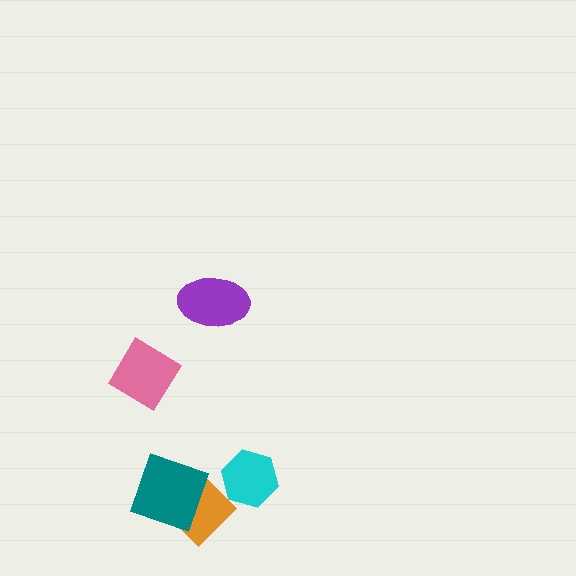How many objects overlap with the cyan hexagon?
0 objects overlap with the cyan hexagon.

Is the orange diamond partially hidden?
Yes, it is partially covered by another shape.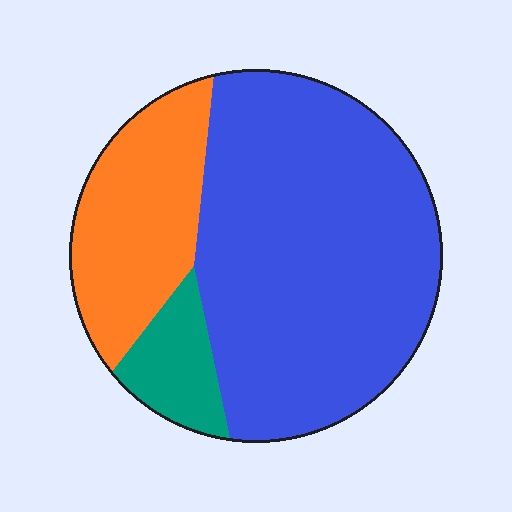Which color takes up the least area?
Teal, at roughly 10%.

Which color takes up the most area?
Blue, at roughly 65%.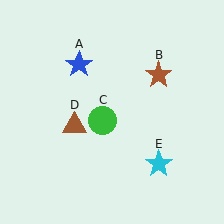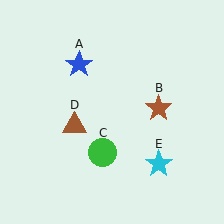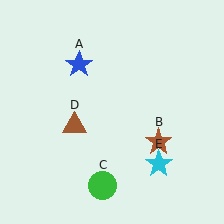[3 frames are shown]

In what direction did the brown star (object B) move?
The brown star (object B) moved down.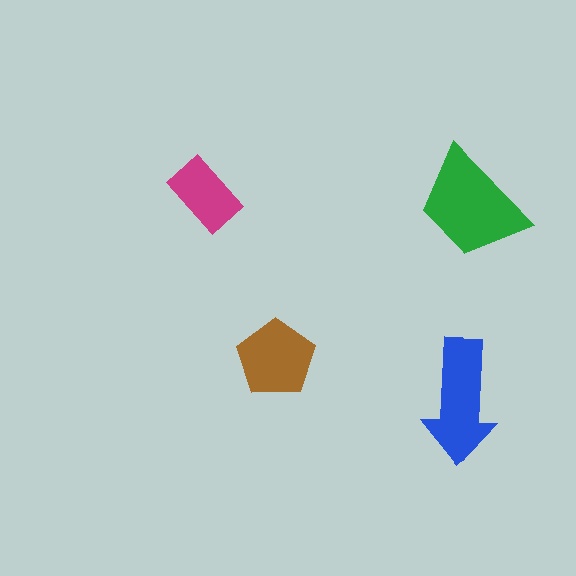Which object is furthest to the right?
The green trapezoid is rightmost.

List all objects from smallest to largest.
The magenta rectangle, the brown pentagon, the blue arrow, the green trapezoid.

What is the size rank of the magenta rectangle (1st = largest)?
4th.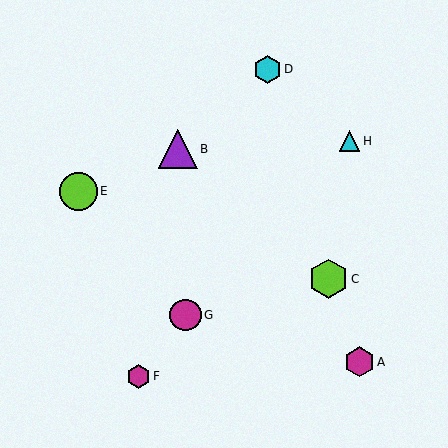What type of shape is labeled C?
Shape C is a lime hexagon.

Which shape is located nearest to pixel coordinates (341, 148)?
The cyan triangle (labeled H) at (350, 141) is nearest to that location.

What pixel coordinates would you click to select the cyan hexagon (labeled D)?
Click at (267, 69) to select the cyan hexagon D.